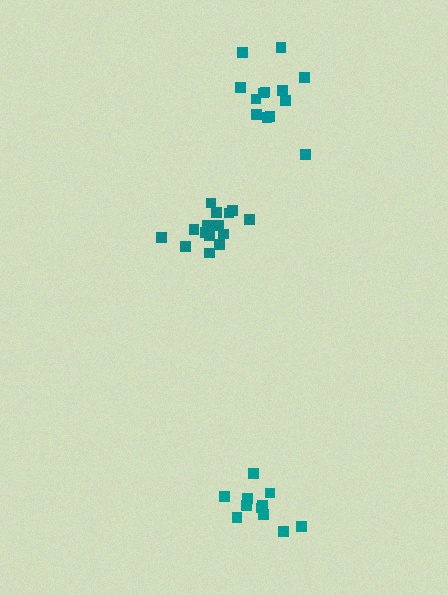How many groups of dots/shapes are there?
There are 3 groups.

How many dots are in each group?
Group 1: 13 dots, Group 2: 11 dots, Group 3: 15 dots (39 total).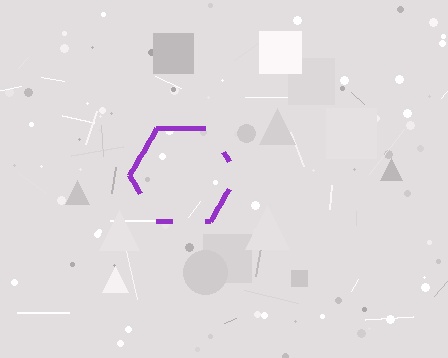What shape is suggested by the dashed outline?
The dashed outline suggests a hexagon.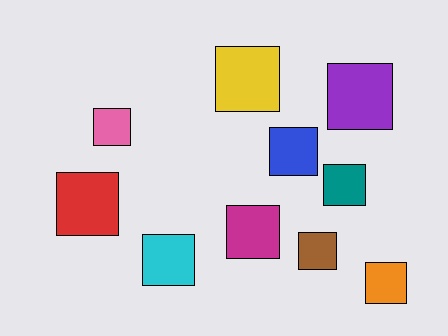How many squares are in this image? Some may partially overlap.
There are 10 squares.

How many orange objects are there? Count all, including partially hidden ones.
There is 1 orange object.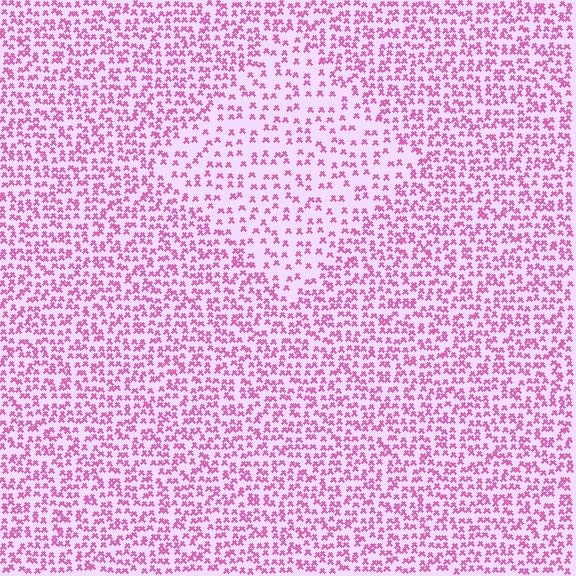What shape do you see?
I see a diamond.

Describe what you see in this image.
The image contains small pink elements arranged at two different densities. A diamond-shaped region is visible where the elements are less densely packed than the surrounding area.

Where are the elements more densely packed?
The elements are more densely packed outside the diamond boundary.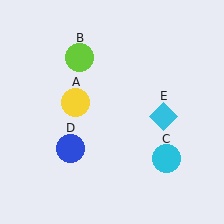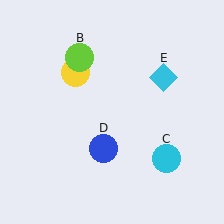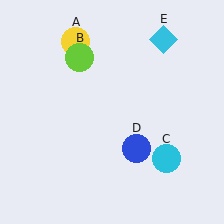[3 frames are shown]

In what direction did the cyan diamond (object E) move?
The cyan diamond (object E) moved up.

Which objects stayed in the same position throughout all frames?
Lime circle (object B) and cyan circle (object C) remained stationary.